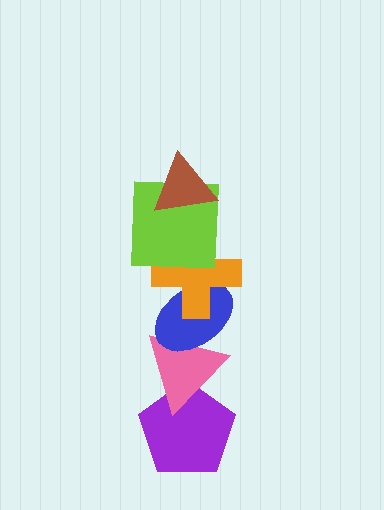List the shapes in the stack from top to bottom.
From top to bottom: the brown triangle, the lime square, the orange cross, the blue ellipse, the pink triangle, the purple pentagon.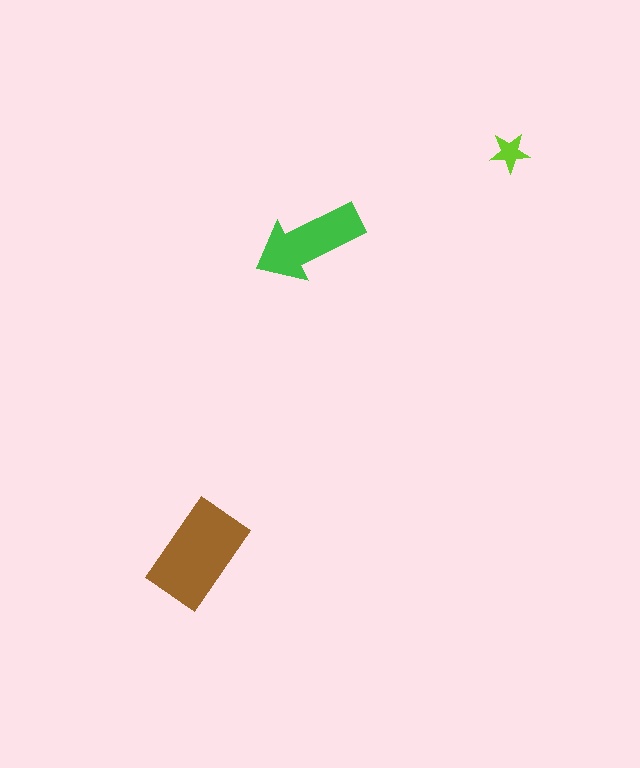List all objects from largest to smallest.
The brown rectangle, the green arrow, the lime star.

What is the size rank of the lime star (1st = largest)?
3rd.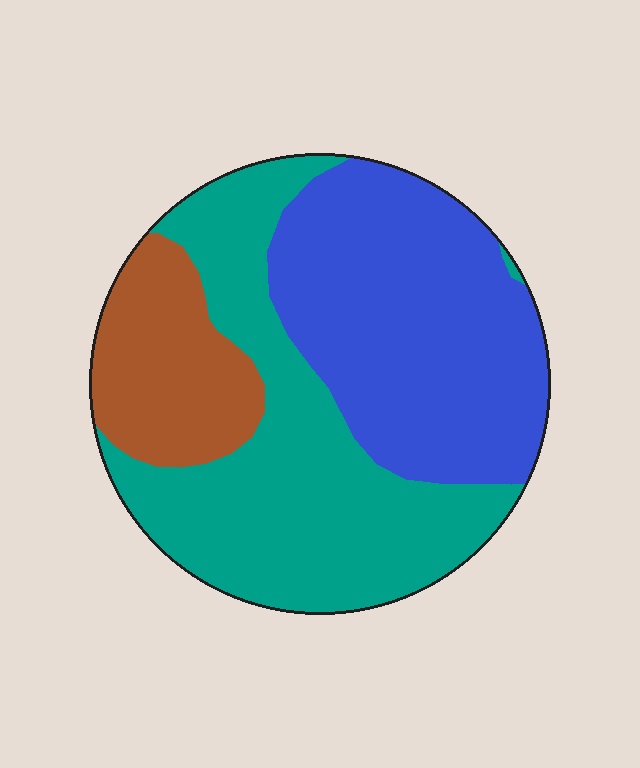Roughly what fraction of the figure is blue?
Blue covers roughly 40% of the figure.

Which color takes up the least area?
Brown, at roughly 15%.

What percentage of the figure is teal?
Teal covers 43% of the figure.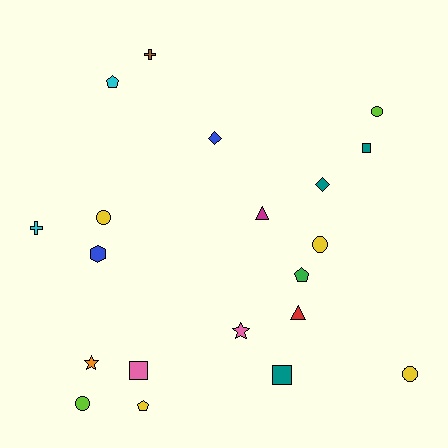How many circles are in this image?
There are 5 circles.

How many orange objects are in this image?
There is 1 orange object.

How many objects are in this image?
There are 20 objects.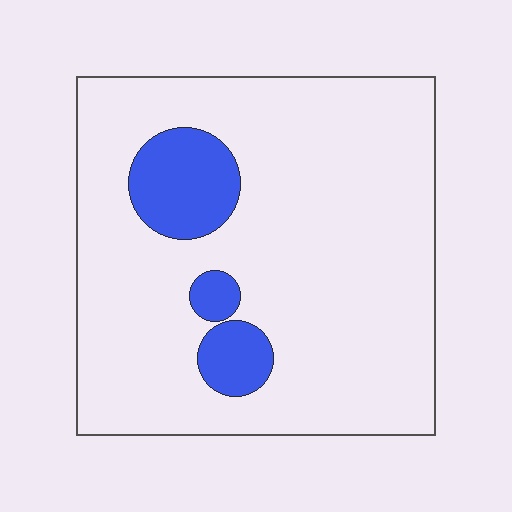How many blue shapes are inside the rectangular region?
3.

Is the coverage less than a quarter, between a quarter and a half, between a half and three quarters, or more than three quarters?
Less than a quarter.